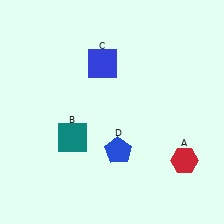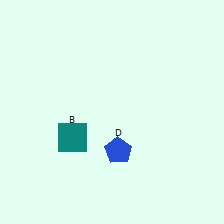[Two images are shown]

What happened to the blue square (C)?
The blue square (C) was removed in Image 2. It was in the top-left area of Image 1.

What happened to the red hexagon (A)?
The red hexagon (A) was removed in Image 2. It was in the bottom-right area of Image 1.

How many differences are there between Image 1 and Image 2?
There are 2 differences between the two images.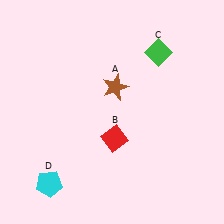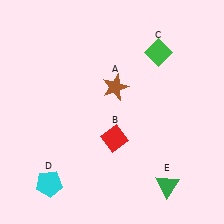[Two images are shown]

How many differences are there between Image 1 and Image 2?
There is 1 difference between the two images.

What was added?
A green triangle (E) was added in Image 2.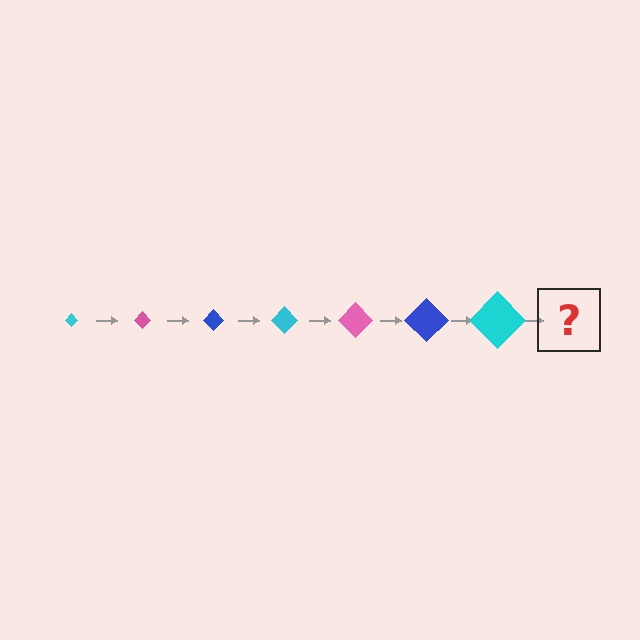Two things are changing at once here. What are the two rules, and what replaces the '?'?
The two rules are that the diamond grows larger each step and the color cycles through cyan, pink, and blue. The '?' should be a pink diamond, larger than the previous one.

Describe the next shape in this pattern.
It should be a pink diamond, larger than the previous one.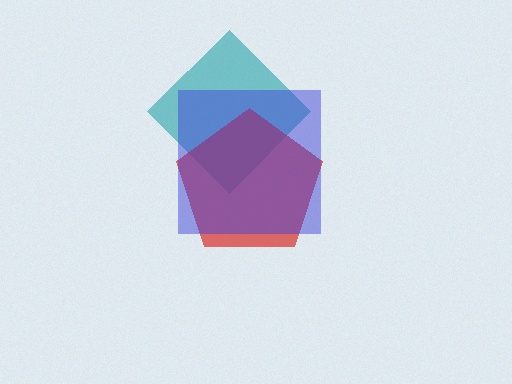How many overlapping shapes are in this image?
There are 3 overlapping shapes in the image.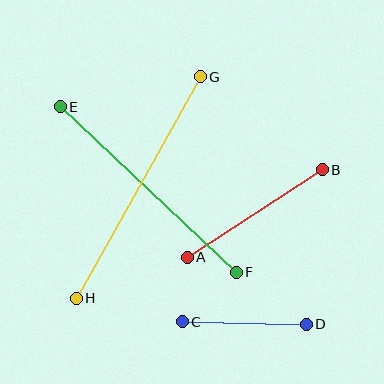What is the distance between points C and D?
The distance is approximately 124 pixels.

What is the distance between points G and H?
The distance is approximately 254 pixels.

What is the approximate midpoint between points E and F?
The midpoint is at approximately (148, 190) pixels.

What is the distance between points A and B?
The distance is approximately 161 pixels.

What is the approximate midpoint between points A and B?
The midpoint is at approximately (255, 213) pixels.